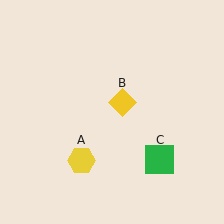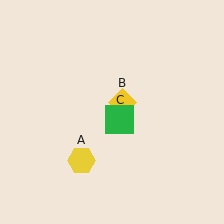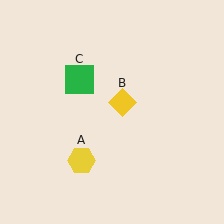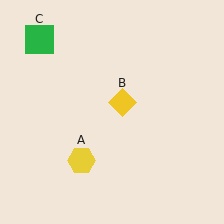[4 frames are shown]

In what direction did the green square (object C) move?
The green square (object C) moved up and to the left.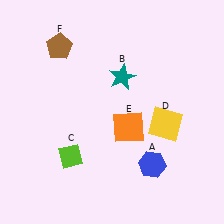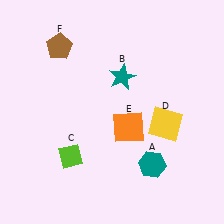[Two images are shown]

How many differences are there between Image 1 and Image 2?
There is 1 difference between the two images.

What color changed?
The hexagon (A) changed from blue in Image 1 to teal in Image 2.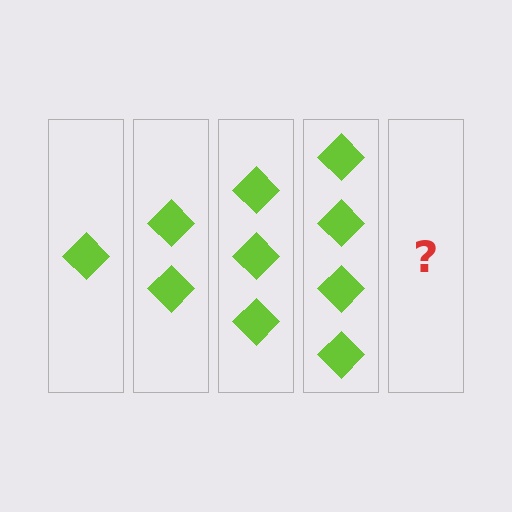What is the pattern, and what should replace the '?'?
The pattern is that each step adds one more diamond. The '?' should be 5 diamonds.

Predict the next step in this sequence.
The next step is 5 diamonds.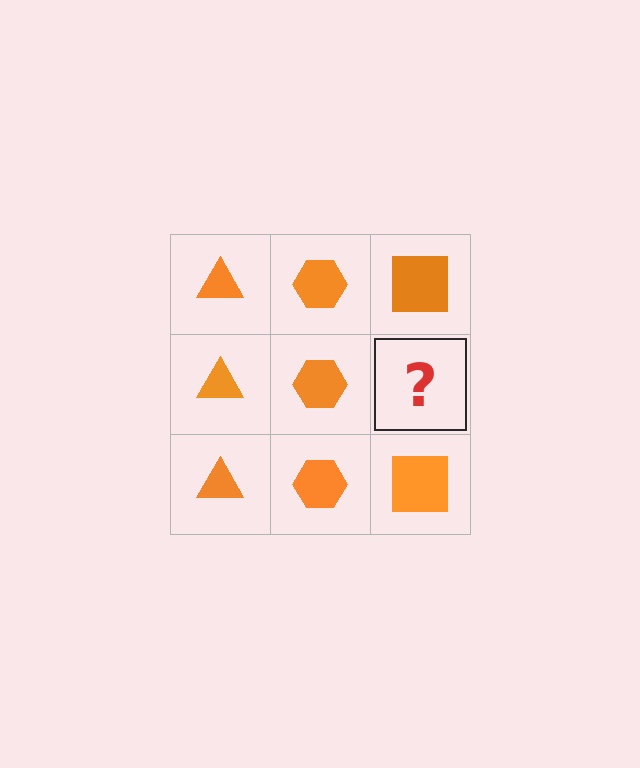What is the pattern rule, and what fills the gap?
The rule is that each column has a consistent shape. The gap should be filled with an orange square.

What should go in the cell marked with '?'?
The missing cell should contain an orange square.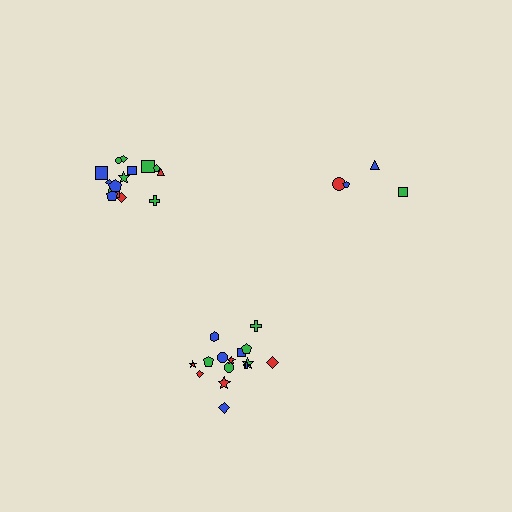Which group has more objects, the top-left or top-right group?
The top-left group.